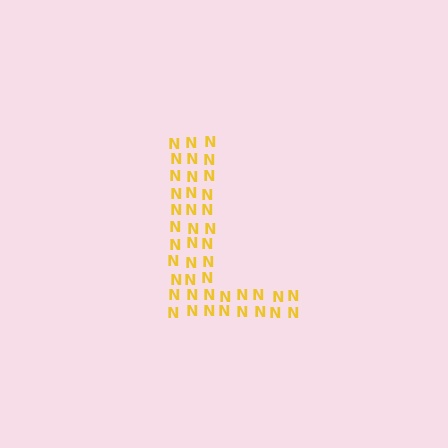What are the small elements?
The small elements are letter N's.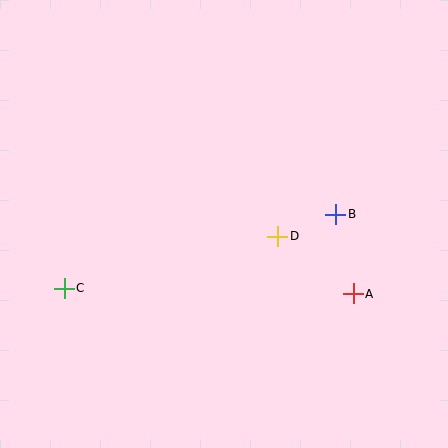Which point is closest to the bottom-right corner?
Point A is closest to the bottom-right corner.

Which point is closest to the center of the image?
Point D at (278, 236) is closest to the center.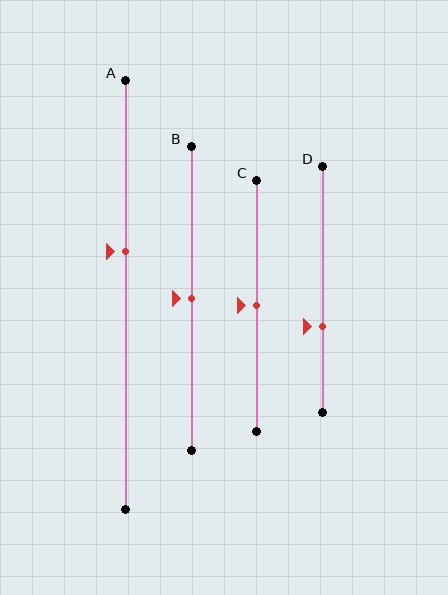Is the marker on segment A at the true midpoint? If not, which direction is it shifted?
No, the marker on segment A is shifted upward by about 10% of the segment length.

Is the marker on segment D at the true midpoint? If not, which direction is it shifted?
No, the marker on segment D is shifted downward by about 15% of the segment length.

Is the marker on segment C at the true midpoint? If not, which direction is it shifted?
Yes, the marker on segment C is at the true midpoint.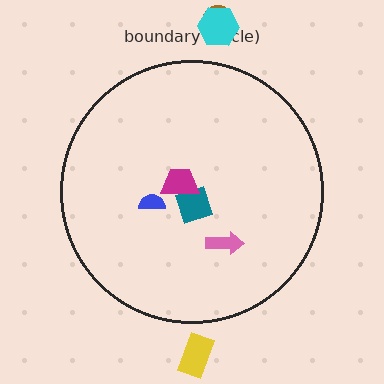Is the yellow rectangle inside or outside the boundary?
Outside.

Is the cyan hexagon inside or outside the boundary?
Outside.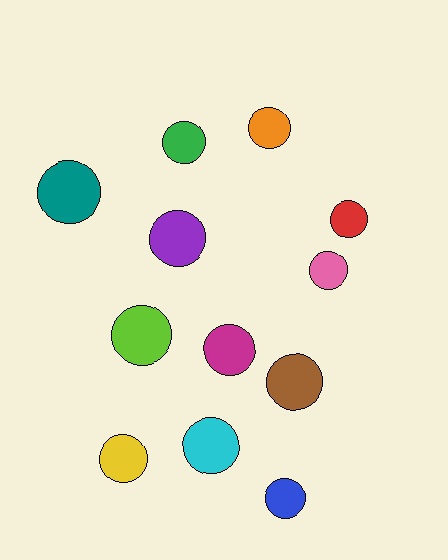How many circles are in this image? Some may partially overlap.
There are 12 circles.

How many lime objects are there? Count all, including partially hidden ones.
There is 1 lime object.